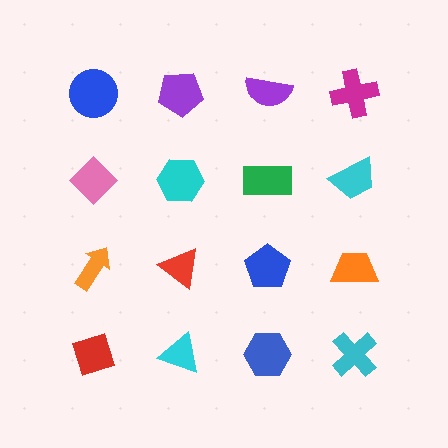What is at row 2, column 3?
A green rectangle.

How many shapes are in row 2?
4 shapes.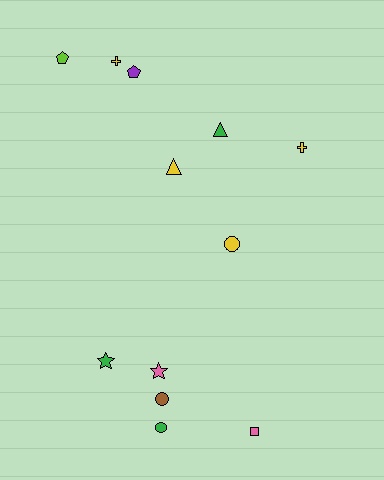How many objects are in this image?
There are 12 objects.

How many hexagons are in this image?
There are no hexagons.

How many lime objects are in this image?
There is 1 lime object.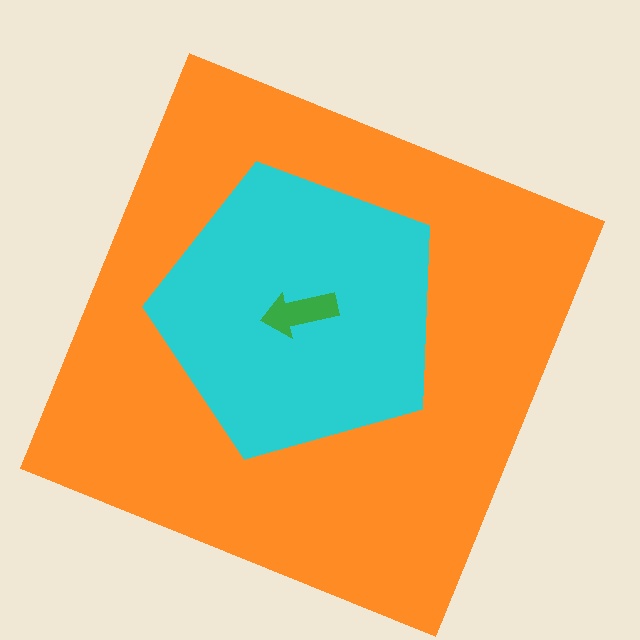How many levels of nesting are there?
3.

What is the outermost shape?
The orange square.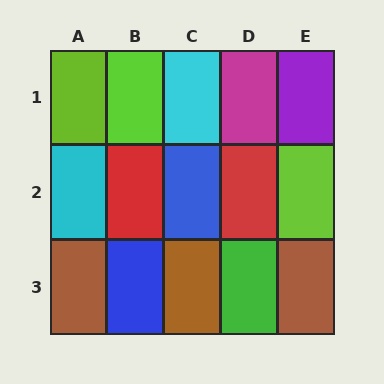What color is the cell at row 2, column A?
Cyan.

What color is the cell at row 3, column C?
Brown.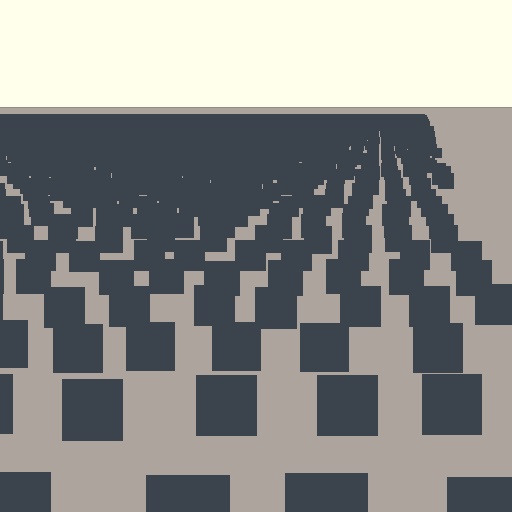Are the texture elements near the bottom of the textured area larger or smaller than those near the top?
Larger. Near the bottom, elements are closer to the viewer and appear at a bigger on-screen size.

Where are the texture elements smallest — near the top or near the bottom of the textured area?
Near the top.